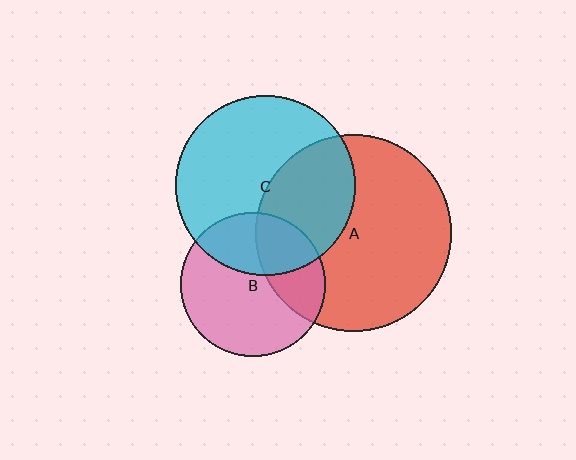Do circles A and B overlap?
Yes.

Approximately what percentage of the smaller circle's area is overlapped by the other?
Approximately 30%.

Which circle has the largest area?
Circle A (red).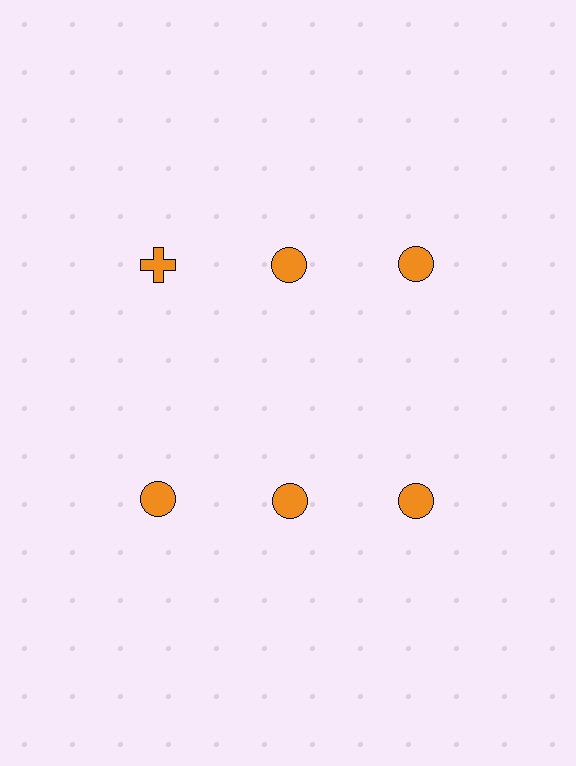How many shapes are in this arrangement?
There are 6 shapes arranged in a grid pattern.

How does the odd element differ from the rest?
It has a different shape: cross instead of circle.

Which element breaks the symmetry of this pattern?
The orange cross in the top row, leftmost column breaks the symmetry. All other shapes are orange circles.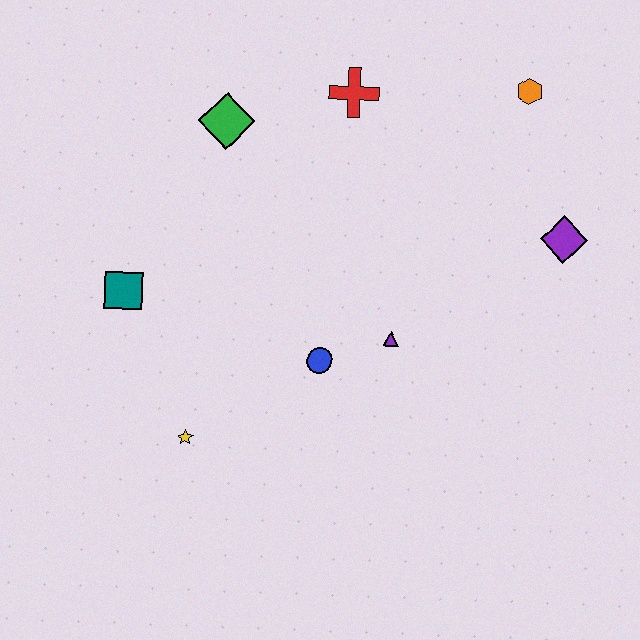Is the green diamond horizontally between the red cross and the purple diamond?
No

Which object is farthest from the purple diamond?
The teal square is farthest from the purple diamond.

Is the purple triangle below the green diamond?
Yes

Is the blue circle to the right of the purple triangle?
No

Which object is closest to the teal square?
The yellow star is closest to the teal square.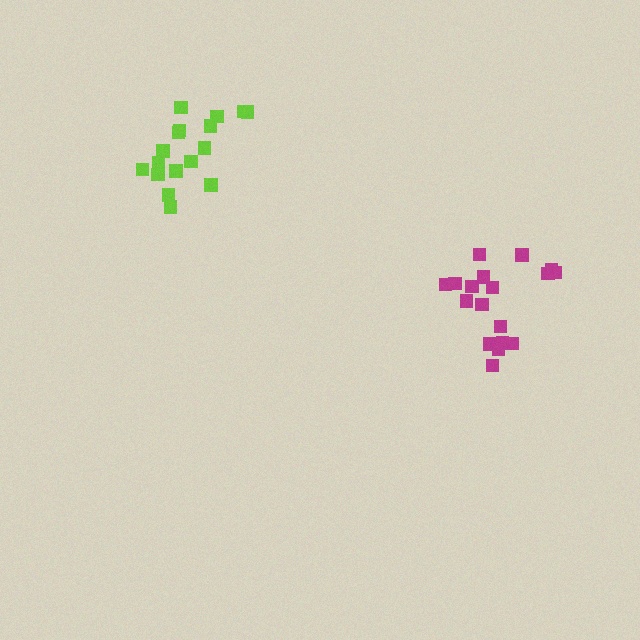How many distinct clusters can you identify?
There are 2 distinct clusters.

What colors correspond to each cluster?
The clusters are colored: magenta, lime.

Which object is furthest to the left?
The lime cluster is leftmost.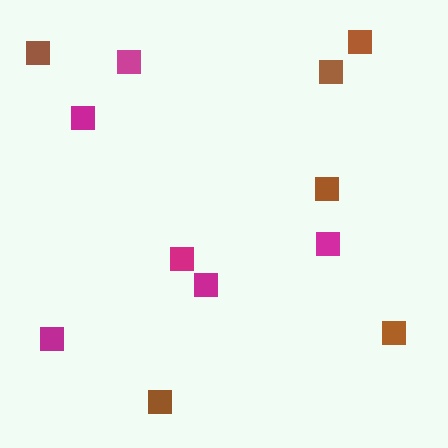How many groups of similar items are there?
There are 2 groups: one group of magenta squares (6) and one group of brown squares (6).